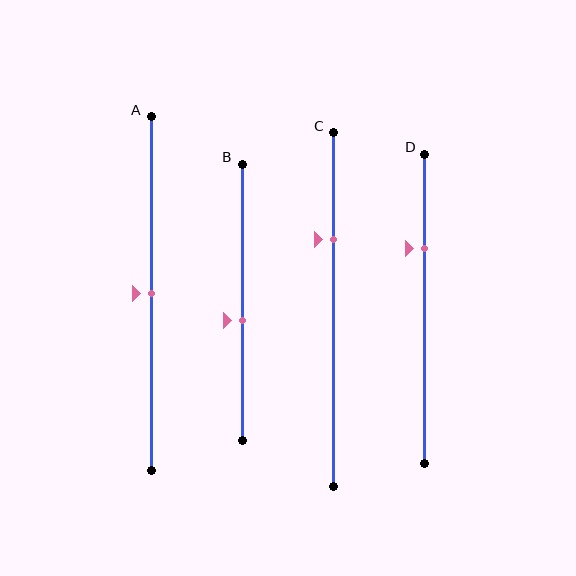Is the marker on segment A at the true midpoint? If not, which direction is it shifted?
Yes, the marker on segment A is at the true midpoint.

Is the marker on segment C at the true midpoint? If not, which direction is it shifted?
No, the marker on segment C is shifted upward by about 20% of the segment length.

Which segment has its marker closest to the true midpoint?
Segment A has its marker closest to the true midpoint.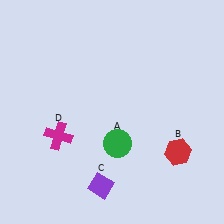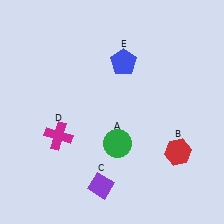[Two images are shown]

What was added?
A blue pentagon (E) was added in Image 2.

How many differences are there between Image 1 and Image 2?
There is 1 difference between the two images.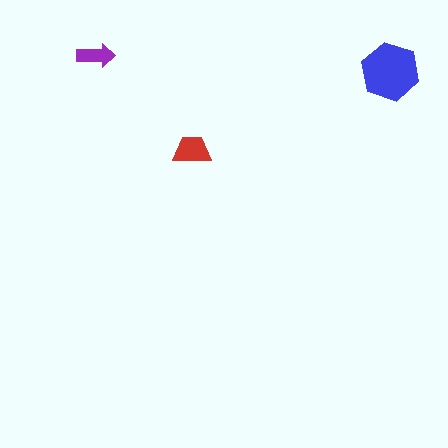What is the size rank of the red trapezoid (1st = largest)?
2nd.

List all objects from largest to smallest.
The blue hexagon, the red trapezoid, the purple arrow.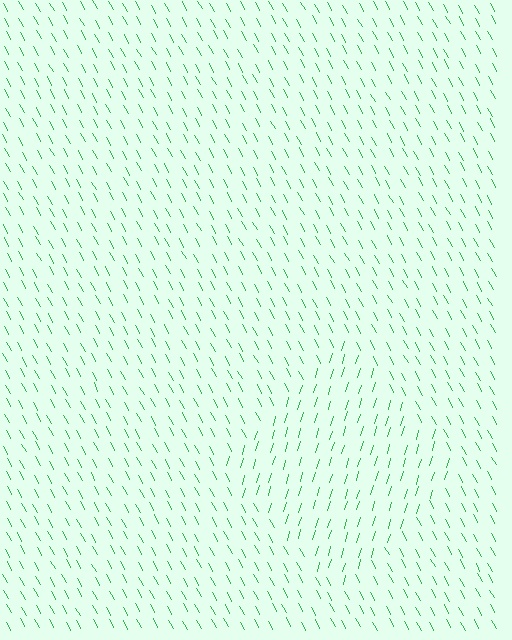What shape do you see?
I see a diamond.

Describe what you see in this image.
The image is filled with small green line segments. A diamond region in the image has lines oriented differently from the surrounding lines, creating a visible texture boundary.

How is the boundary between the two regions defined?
The boundary is defined purely by a change in line orientation (approximately 45 degrees difference). All lines are the same color and thickness.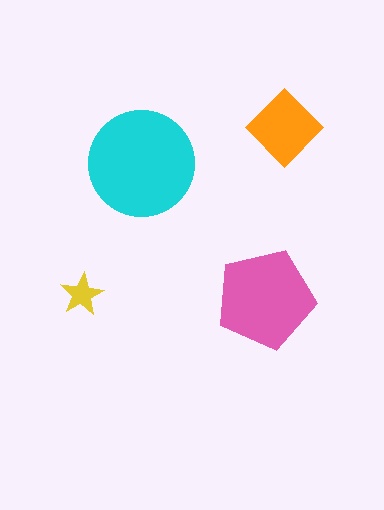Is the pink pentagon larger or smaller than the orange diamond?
Larger.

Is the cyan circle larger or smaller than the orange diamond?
Larger.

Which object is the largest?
The cyan circle.